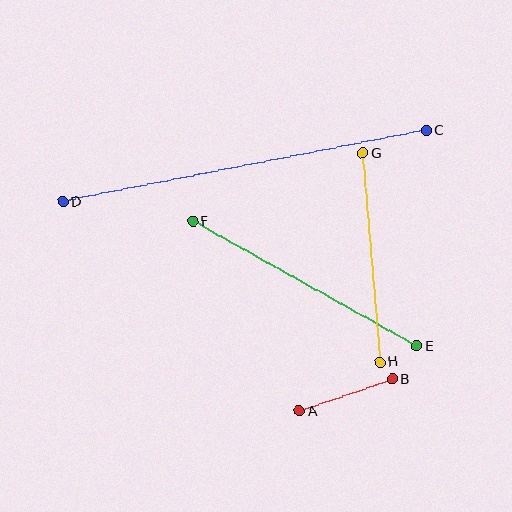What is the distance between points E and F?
The distance is approximately 256 pixels.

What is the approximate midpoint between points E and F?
The midpoint is at approximately (305, 284) pixels.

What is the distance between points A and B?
The distance is approximately 99 pixels.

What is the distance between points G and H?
The distance is approximately 210 pixels.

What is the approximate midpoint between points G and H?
The midpoint is at approximately (371, 258) pixels.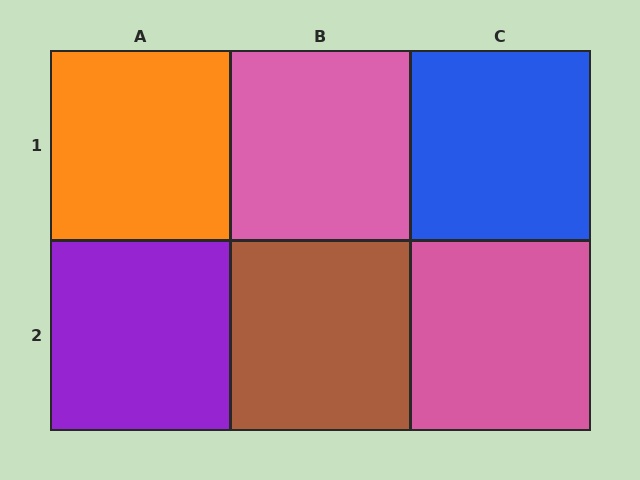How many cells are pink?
2 cells are pink.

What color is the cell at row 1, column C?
Blue.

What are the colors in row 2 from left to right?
Purple, brown, pink.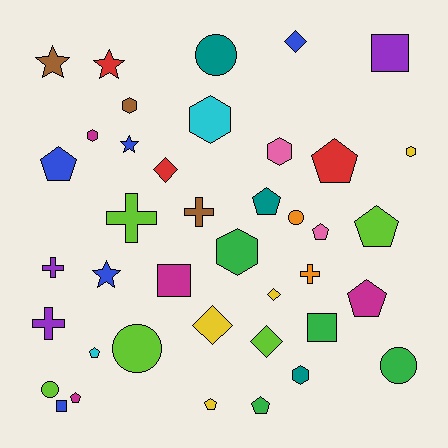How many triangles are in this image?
There are no triangles.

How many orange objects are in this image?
There are 2 orange objects.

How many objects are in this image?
There are 40 objects.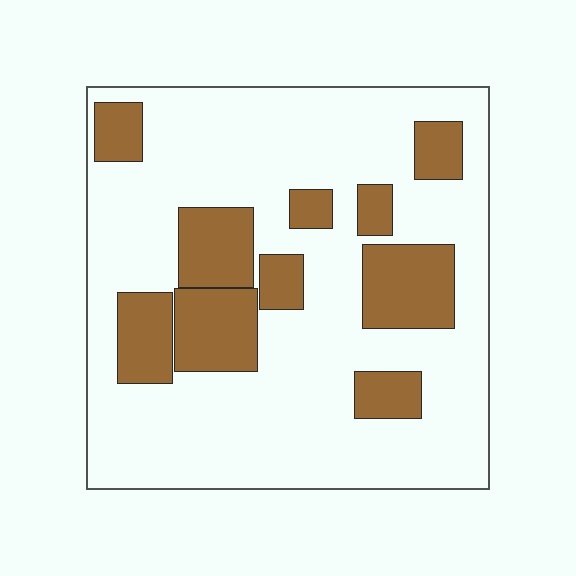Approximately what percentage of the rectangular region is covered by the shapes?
Approximately 25%.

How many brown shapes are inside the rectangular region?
10.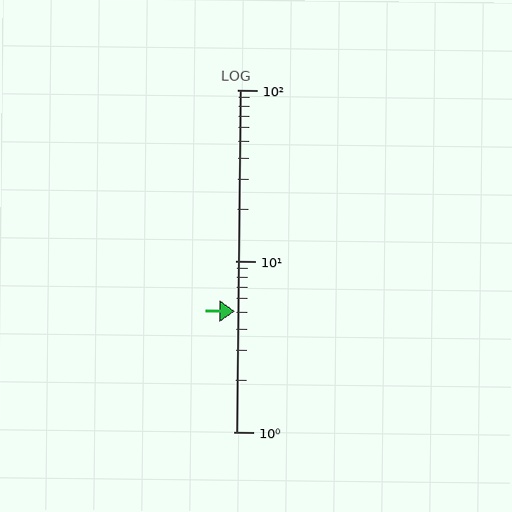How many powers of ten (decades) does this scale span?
The scale spans 2 decades, from 1 to 100.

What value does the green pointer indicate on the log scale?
The pointer indicates approximately 5.1.